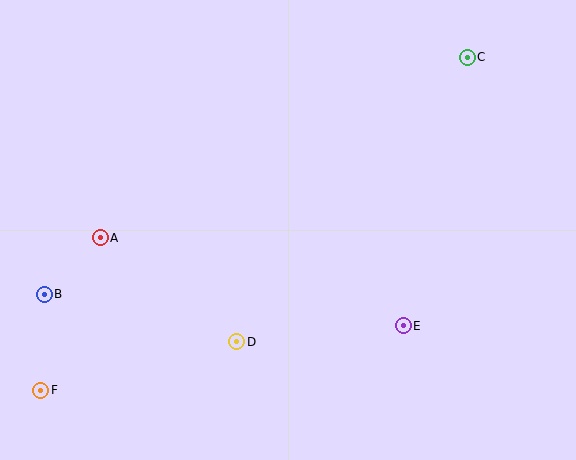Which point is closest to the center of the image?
Point D at (237, 342) is closest to the center.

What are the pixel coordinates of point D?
Point D is at (237, 342).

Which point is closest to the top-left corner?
Point A is closest to the top-left corner.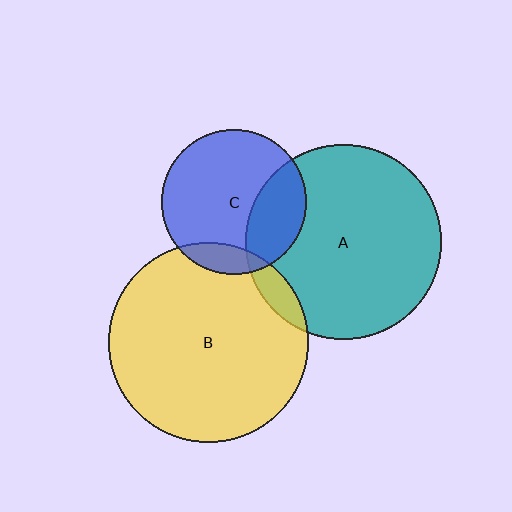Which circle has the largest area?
Circle B (yellow).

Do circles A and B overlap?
Yes.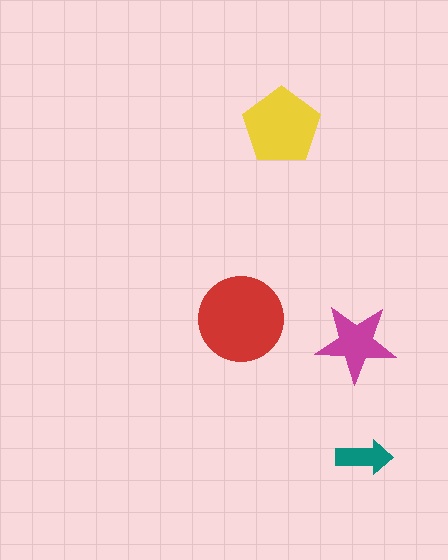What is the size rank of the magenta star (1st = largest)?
3rd.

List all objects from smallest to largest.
The teal arrow, the magenta star, the yellow pentagon, the red circle.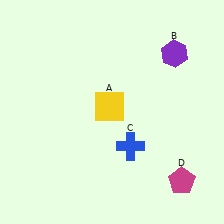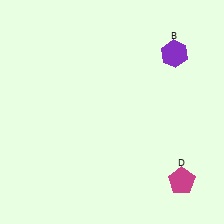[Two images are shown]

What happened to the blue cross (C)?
The blue cross (C) was removed in Image 2. It was in the bottom-right area of Image 1.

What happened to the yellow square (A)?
The yellow square (A) was removed in Image 2. It was in the top-left area of Image 1.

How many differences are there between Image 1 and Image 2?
There are 2 differences between the two images.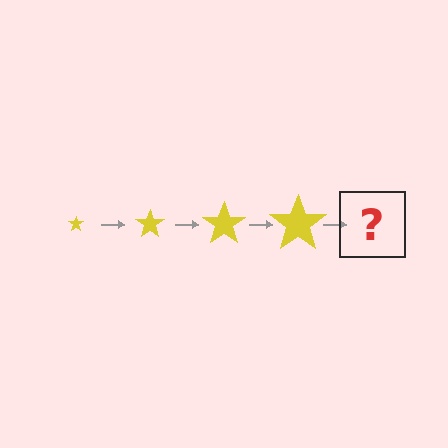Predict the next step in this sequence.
The next step is a yellow star, larger than the previous one.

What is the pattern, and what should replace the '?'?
The pattern is that the star gets progressively larger each step. The '?' should be a yellow star, larger than the previous one.